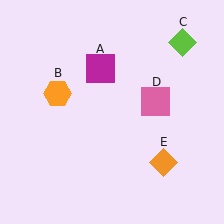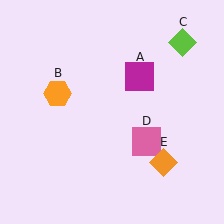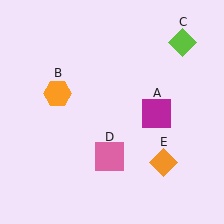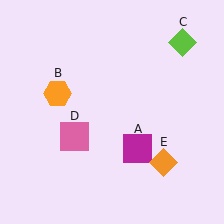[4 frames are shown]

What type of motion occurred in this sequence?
The magenta square (object A), pink square (object D) rotated clockwise around the center of the scene.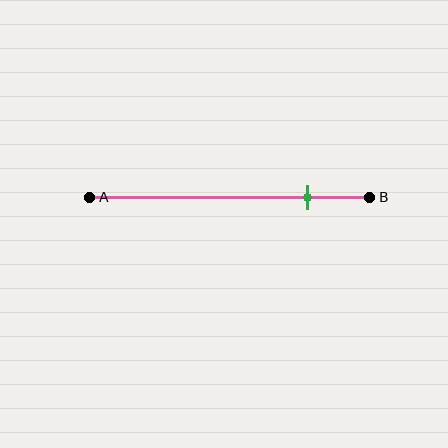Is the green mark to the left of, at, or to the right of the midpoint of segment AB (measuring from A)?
The green mark is to the right of the midpoint of segment AB.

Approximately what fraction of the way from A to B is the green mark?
The green mark is approximately 80% of the way from A to B.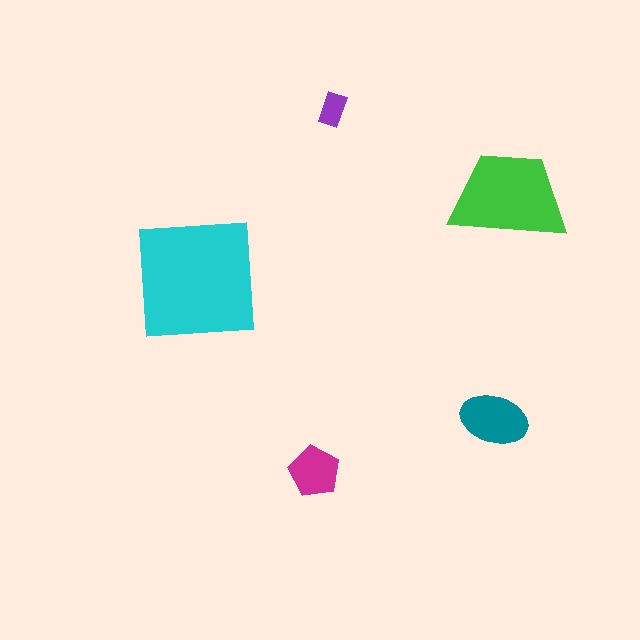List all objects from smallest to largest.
The purple rectangle, the magenta pentagon, the teal ellipse, the green trapezoid, the cyan square.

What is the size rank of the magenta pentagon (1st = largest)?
4th.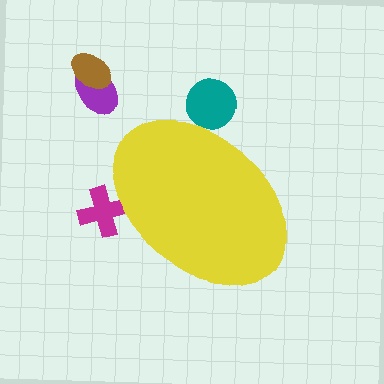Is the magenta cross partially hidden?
Yes, the magenta cross is partially hidden behind the yellow ellipse.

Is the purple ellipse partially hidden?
No, the purple ellipse is fully visible.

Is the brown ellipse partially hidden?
No, the brown ellipse is fully visible.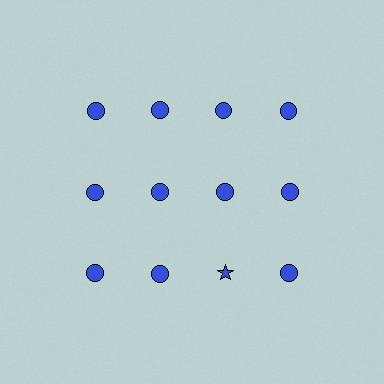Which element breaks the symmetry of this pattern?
The blue star in the third row, center column breaks the symmetry. All other shapes are blue circles.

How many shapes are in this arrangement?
There are 12 shapes arranged in a grid pattern.